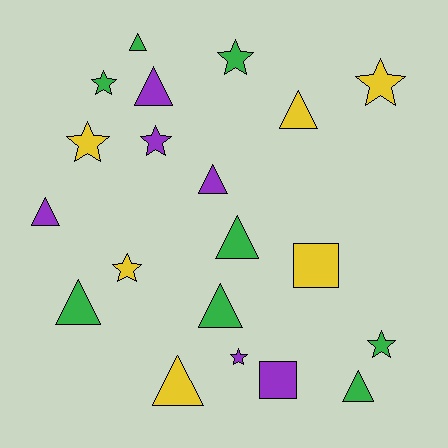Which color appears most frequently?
Green, with 8 objects.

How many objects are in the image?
There are 20 objects.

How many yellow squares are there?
There is 1 yellow square.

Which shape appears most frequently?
Triangle, with 10 objects.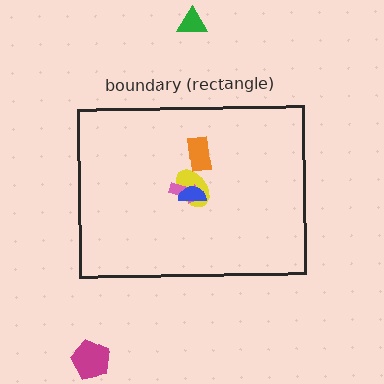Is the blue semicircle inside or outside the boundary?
Inside.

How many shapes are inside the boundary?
4 inside, 2 outside.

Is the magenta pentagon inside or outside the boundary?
Outside.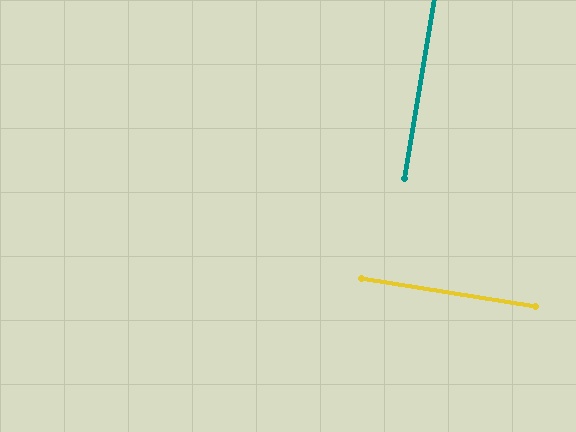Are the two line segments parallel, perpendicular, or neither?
Perpendicular — they meet at approximately 90°.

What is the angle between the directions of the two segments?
Approximately 90 degrees.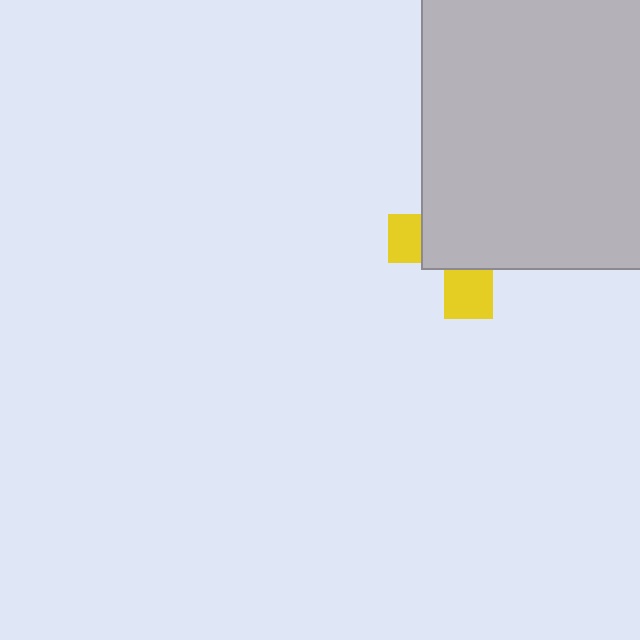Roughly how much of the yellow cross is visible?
A small part of it is visible (roughly 31%).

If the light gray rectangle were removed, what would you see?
You would see the complete yellow cross.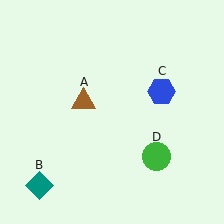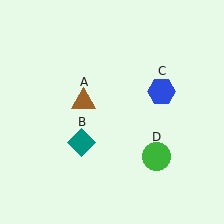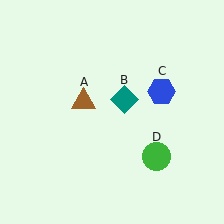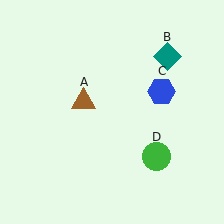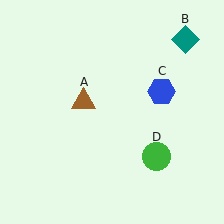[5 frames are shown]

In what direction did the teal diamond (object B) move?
The teal diamond (object B) moved up and to the right.